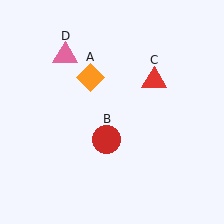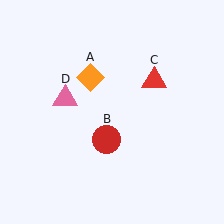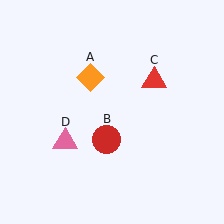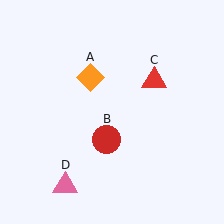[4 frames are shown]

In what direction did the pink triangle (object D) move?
The pink triangle (object D) moved down.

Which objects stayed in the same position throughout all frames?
Orange diamond (object A) and red circle (object B) and red triangle (object C) remained stationary.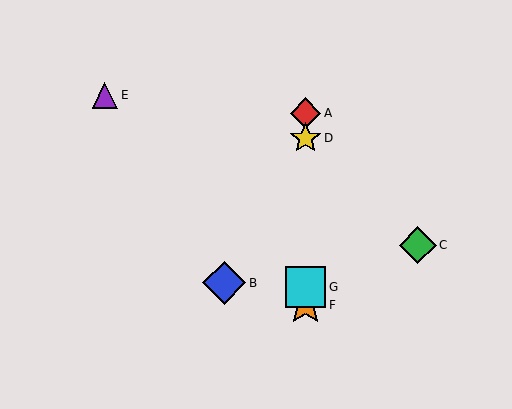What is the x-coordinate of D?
Object D is at x≈306.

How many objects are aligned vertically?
4 objects (A, D, F, G) are aligned vertically.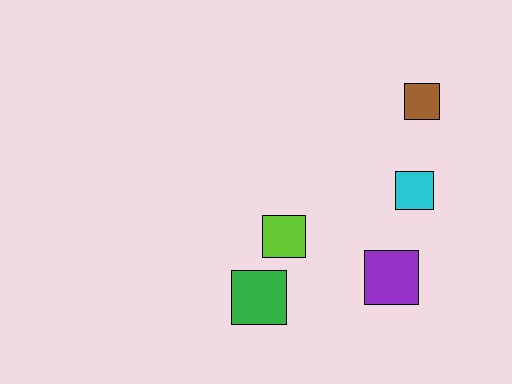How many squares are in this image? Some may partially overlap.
There are 5 squares.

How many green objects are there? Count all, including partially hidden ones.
There is 1 green object.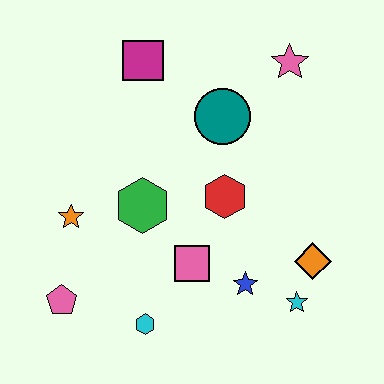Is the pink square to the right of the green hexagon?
Yes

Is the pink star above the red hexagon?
Yes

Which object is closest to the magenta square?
The teal circle is closest to the magenta square.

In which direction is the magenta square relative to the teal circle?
The magenta square is to the left of the teal circle.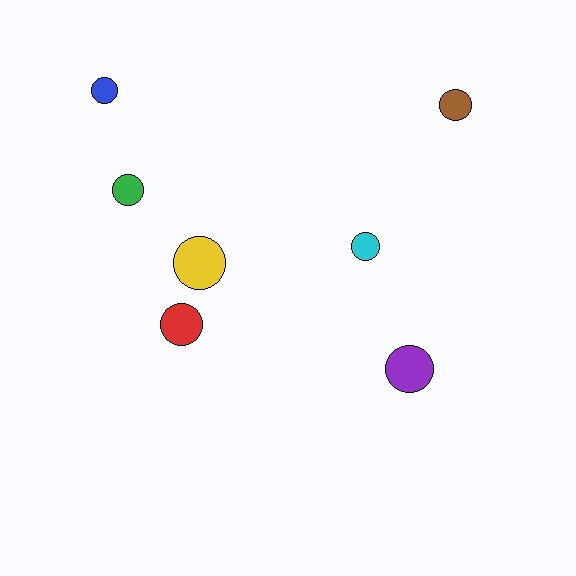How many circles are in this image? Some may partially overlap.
There are 7 circles.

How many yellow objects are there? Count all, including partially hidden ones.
There is 1 yellow object.